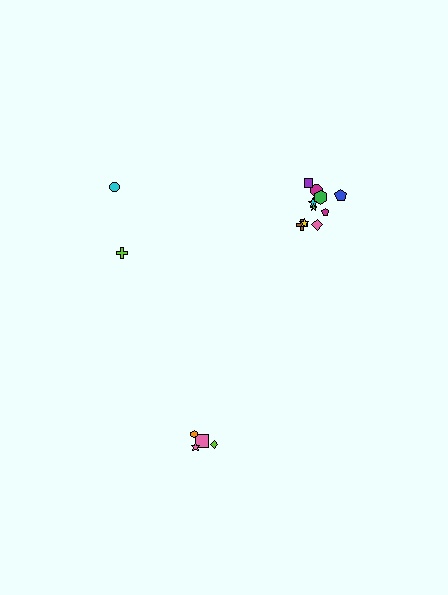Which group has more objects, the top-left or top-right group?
The top-right group.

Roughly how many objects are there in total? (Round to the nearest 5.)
Roughly 15 objects in total.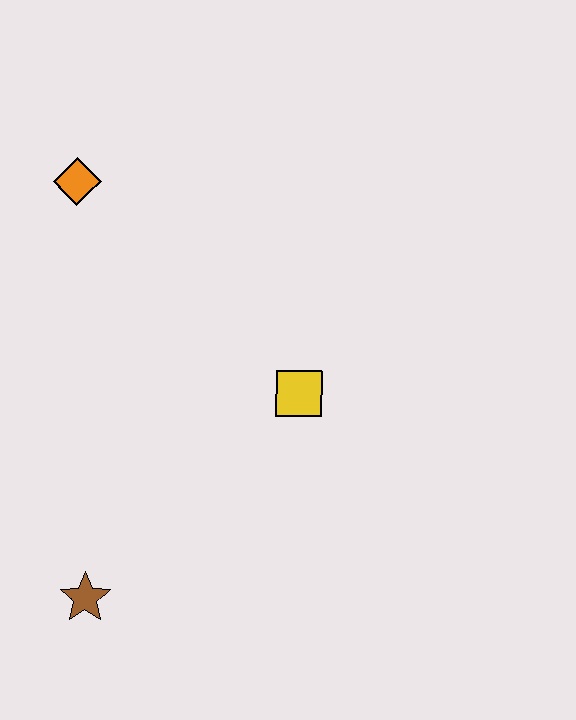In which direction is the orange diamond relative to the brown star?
The orange diamond is above the brown star.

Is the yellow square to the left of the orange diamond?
No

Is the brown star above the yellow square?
No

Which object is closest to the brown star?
The yellow square is closest to the brown star.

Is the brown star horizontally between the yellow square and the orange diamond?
Yes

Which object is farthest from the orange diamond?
The brown star is farthest from the orange diamond.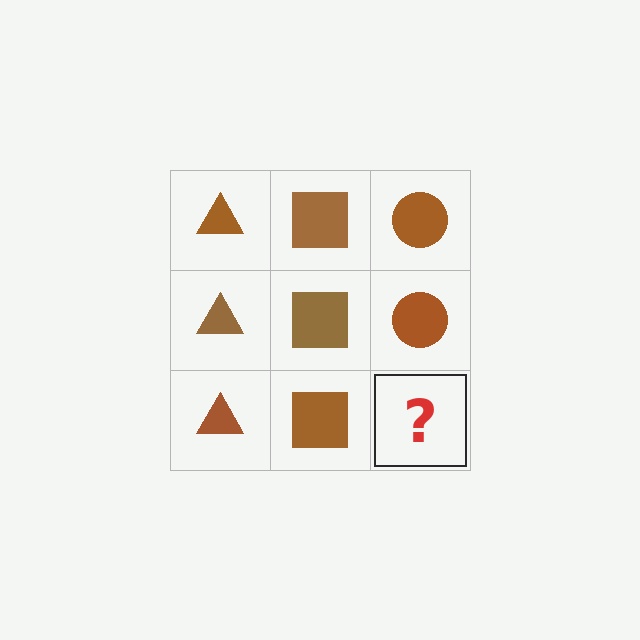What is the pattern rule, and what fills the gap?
The rule is that each column has a consistent shape. The gap should be filled with a brown circle.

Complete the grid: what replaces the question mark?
The question mark should be replaced with a brown circle.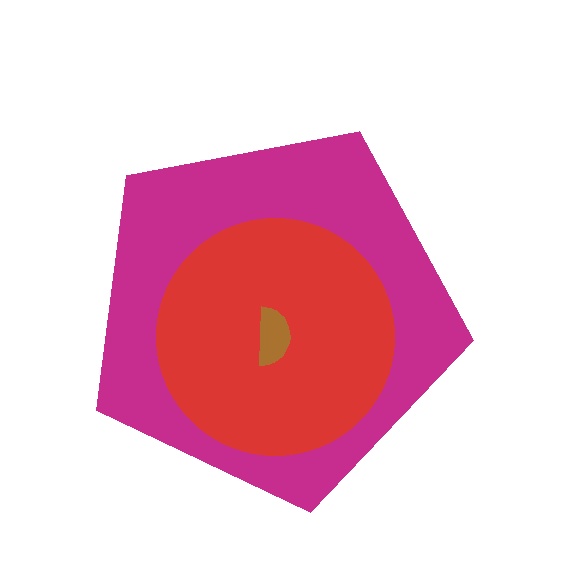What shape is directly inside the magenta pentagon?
The red circle.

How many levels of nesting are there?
3.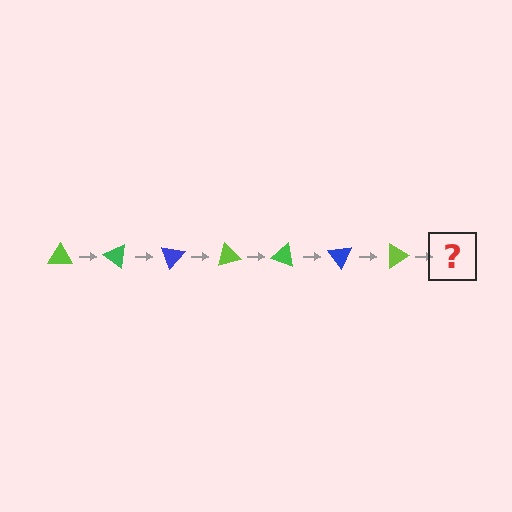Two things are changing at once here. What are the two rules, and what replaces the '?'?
The two rules are that it rotates 35 degrees each step and the color cycles through lime, green, and blue. The '?' should be a green triangle, rotated 245 degrees from the start.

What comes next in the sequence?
The next element should be a green triangle, rotated 245 degrees from the start.